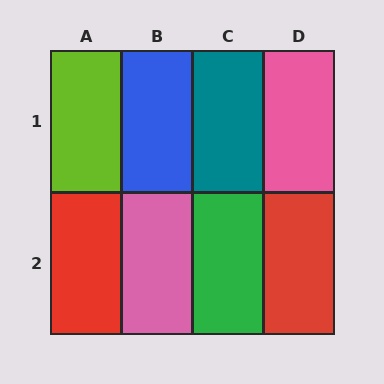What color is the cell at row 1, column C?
Teal.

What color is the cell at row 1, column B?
Blue.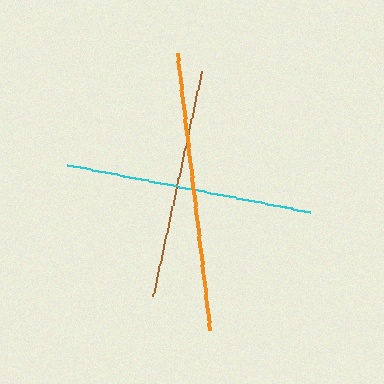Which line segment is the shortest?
The brown line is the shortest at approximately 230 pixels.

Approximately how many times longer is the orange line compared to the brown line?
The orange line is approximately 1.2 times the length of the brown line.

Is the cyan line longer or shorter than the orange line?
The orange line is longer than the cyan line.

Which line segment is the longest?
The orange line is the longest at approximately 278 pixels.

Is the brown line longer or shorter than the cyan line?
The cyan line is longer than the brown line.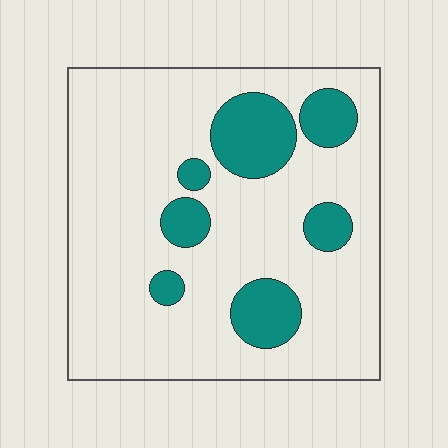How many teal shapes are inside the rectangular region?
7.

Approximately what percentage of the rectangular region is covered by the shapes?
Approximately 20%.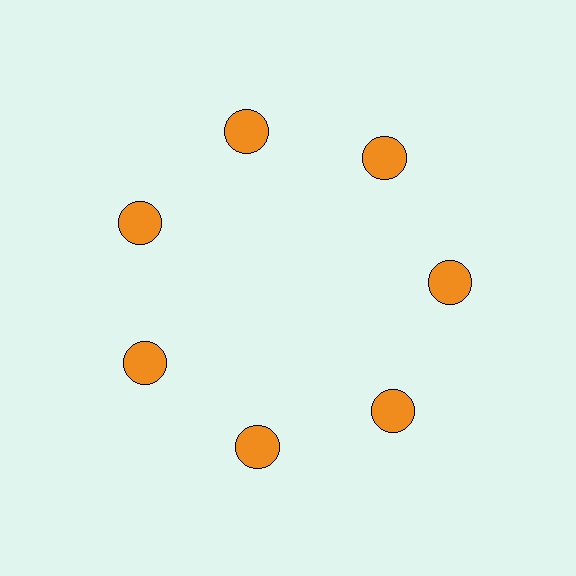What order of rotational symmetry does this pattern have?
This pattern has 7-fold rotational symmetry.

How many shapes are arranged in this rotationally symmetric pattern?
There are 7 shapes, arranged in 7 groups of 1.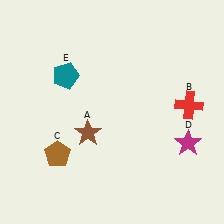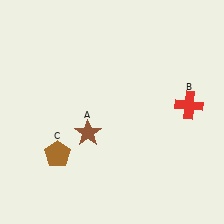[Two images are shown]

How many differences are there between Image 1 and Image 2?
There are 2 differences between the two images.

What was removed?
The teal pentagon (E), the magenta star (D) were removed in Image 2.